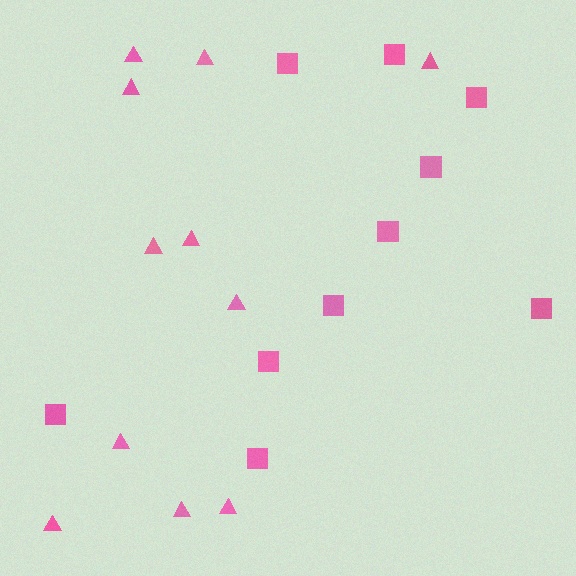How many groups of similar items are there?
There are 2 groups: one group of triangles (11) and one group of squares (10).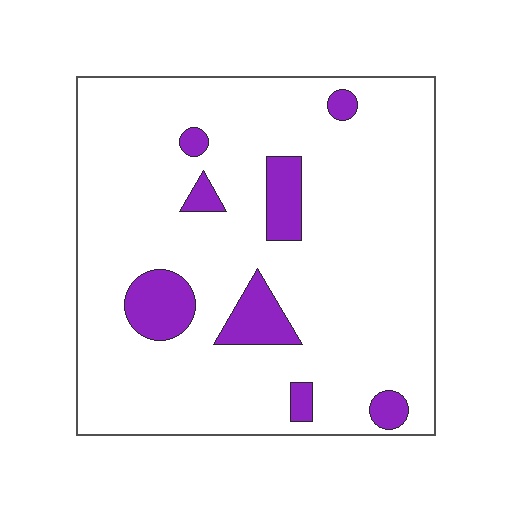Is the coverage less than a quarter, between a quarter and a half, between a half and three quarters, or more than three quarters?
Less than a quarter.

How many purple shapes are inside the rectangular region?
8.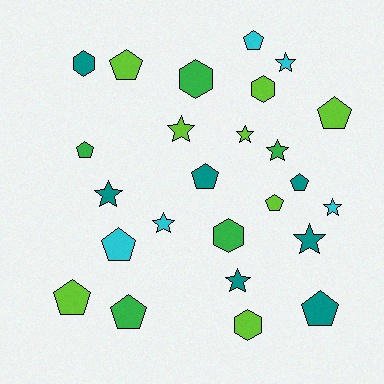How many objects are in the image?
There are 25 objects.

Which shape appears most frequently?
Pentagon, with 11 objects.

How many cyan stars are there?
There are 3 cyan stars.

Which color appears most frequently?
Lime, with 8 objects.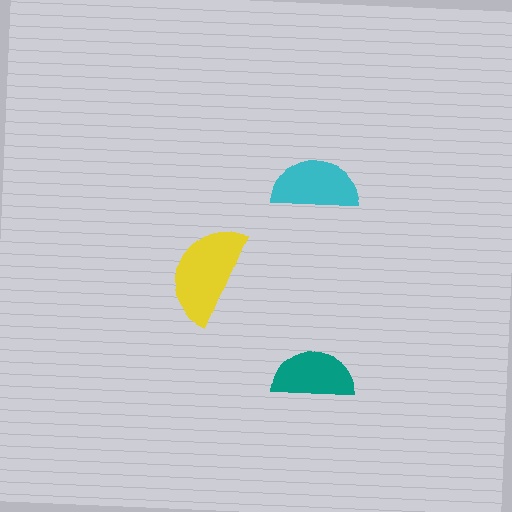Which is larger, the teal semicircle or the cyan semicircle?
The cyan one.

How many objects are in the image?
There are 3 objects in the image.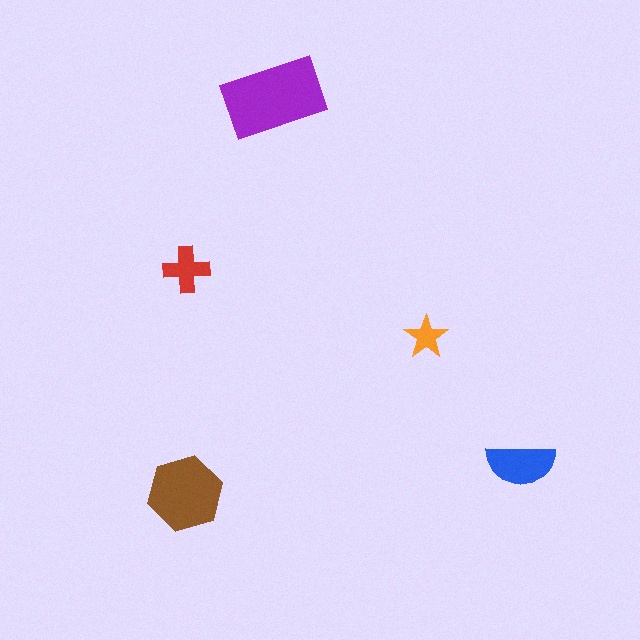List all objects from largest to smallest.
The purple rectangle, the brown hexagon, the blue semicircle, the red cross, the orange star.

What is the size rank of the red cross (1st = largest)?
4th.